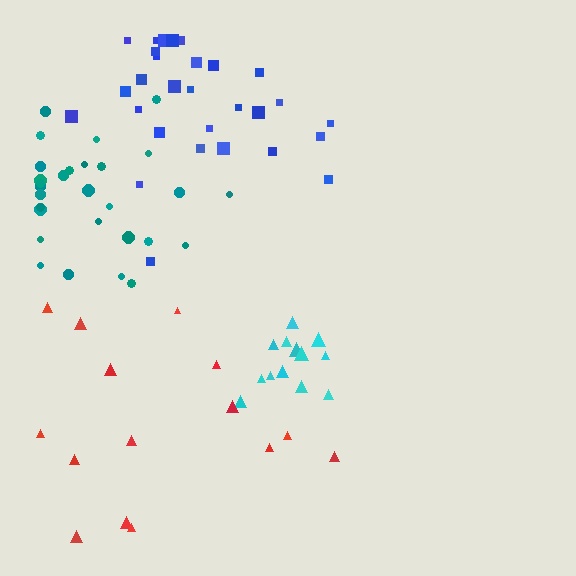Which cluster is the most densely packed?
Cyan.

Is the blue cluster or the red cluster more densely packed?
Blue.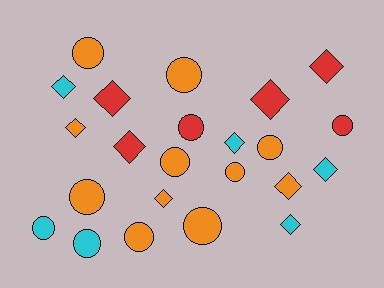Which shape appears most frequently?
Circle, with 12 objects.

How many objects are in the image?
There are 23 objects.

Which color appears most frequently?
Orange, with 11 objects.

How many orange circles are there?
There are 8 orange circles.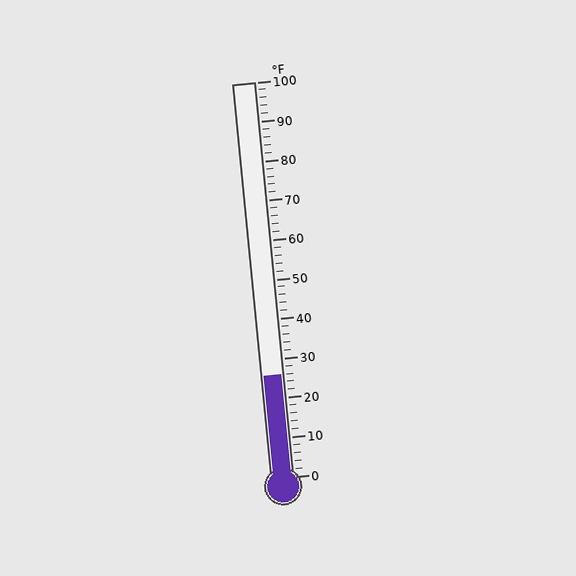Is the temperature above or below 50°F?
The temperature is below 50°F.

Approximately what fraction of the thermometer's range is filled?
The thermometer is filled to approximately 25% of its range.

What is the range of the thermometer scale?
The thermometer scale ranges from 0°F to 100°F.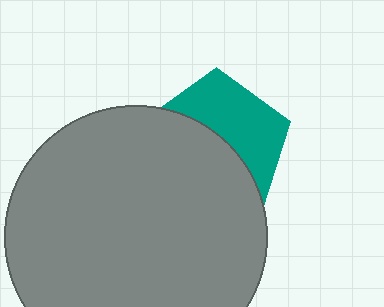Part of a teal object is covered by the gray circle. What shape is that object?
It is a pentagon.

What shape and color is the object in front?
The object in front is a gray circle.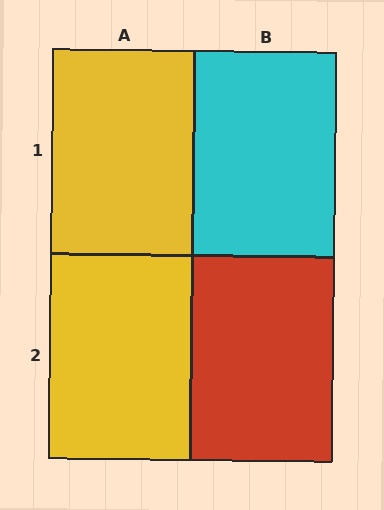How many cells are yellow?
2 cells are yellow.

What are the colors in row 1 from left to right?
Yellow, cyan.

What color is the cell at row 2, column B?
Red.